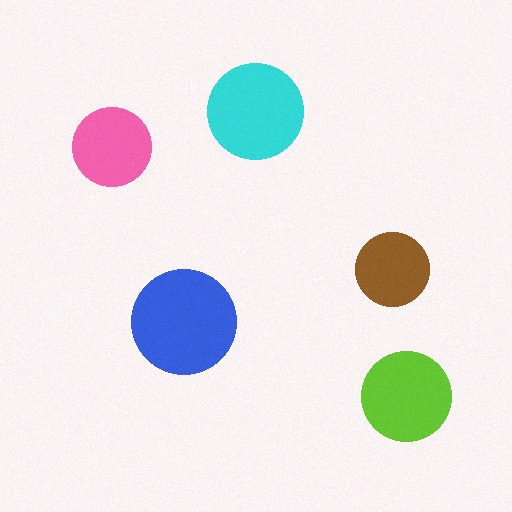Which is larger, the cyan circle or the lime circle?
The cyan one.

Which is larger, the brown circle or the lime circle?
The lime one.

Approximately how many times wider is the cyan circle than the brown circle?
About 1.5 times wider.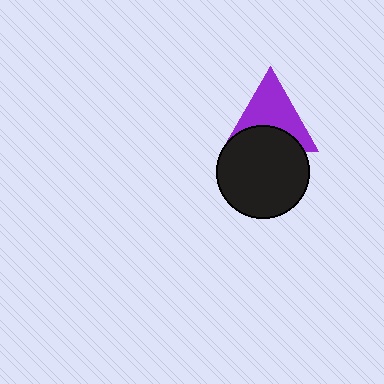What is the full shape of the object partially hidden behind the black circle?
The partially hidden object is a purple triangle.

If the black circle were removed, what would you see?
You would see the complete purple triangle.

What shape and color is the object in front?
The object in front is a black circle.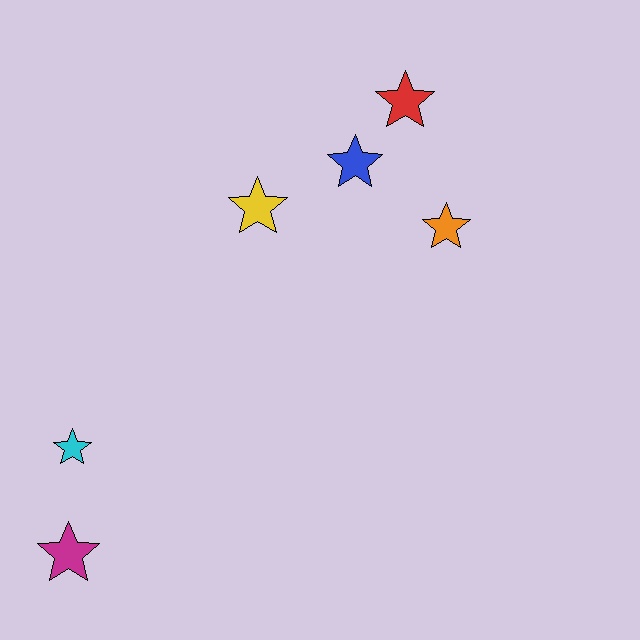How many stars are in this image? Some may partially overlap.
There are 6 stars.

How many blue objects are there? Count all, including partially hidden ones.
There is 1 blue object.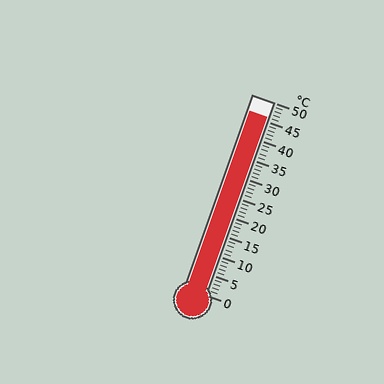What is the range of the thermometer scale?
The thermometer scale ranges from 0°C to 50°C.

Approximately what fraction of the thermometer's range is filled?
The thermometer is filled to approximately 90% of its range.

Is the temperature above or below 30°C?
The temperature is above 30°C.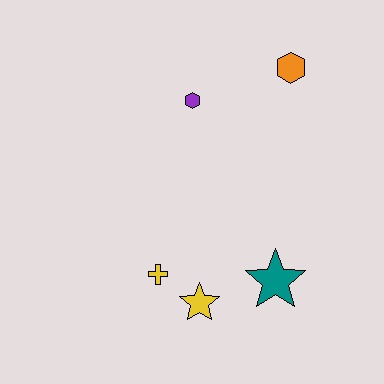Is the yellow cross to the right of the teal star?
No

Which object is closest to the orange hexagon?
The purple hexagon is closest to the orange hexagon.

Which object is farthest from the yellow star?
The orange hexagon is farthest from the yellow star.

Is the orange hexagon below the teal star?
No